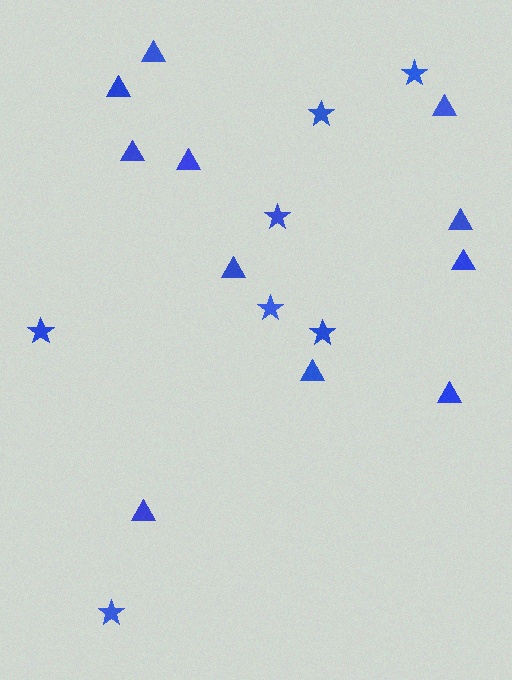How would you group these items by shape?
There are 2 groups: one group of triangles (11) and one group of stars (7).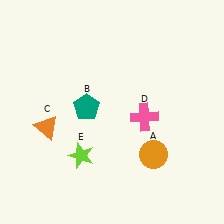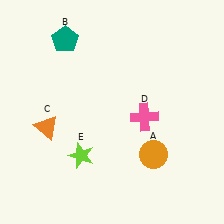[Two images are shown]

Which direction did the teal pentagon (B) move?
The teal pentagon (B) moved up.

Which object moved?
The teal pentagon (B) moved up.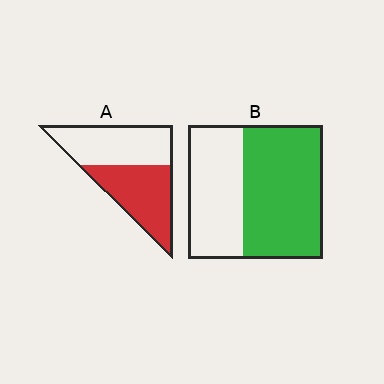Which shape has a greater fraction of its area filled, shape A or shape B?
Shape B.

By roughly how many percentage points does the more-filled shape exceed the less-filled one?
By roughly 10 percentage points (B over A).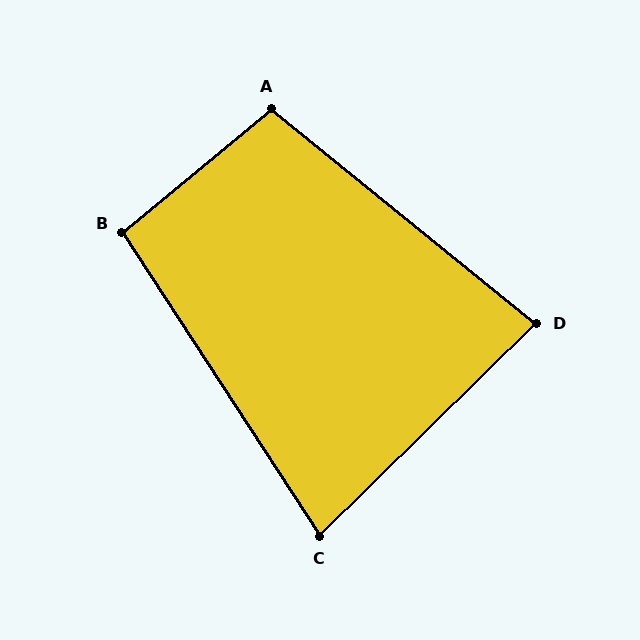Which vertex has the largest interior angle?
A, at approximately 101 degrees.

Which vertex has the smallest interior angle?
C, at approximately 79 degrees.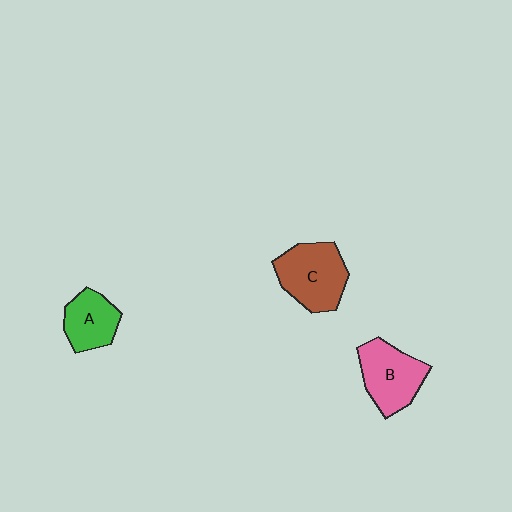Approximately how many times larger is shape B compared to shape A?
Approximately 1.3 times.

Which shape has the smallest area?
Shape A (green).